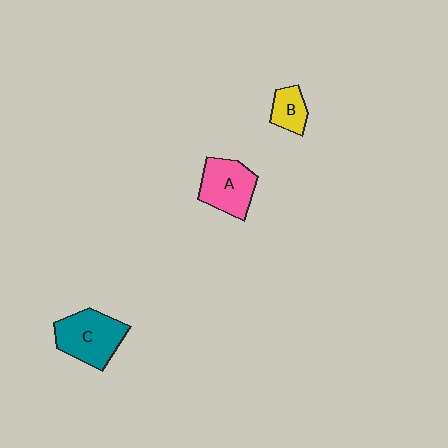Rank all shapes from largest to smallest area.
From largest to smallest: C (teal), A (pink), B (yellow).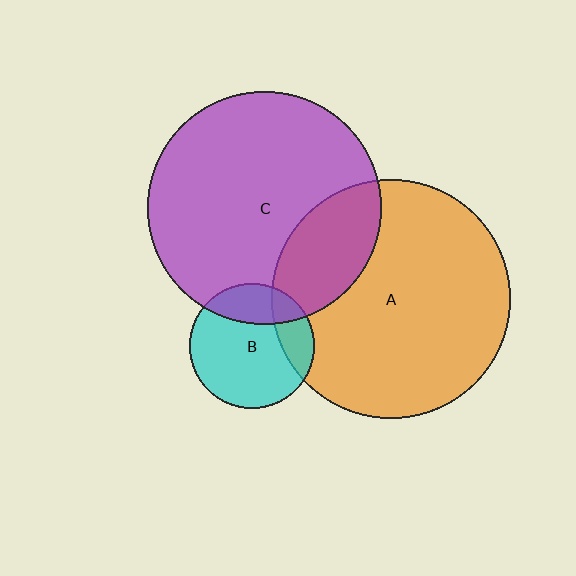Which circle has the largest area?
Circle A (orange).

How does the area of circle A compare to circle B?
Approximately 3.7 times.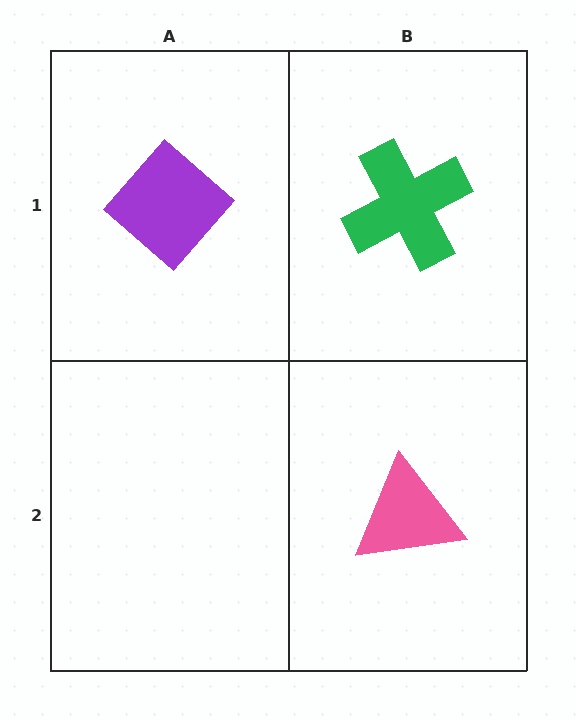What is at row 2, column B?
A pink triangle.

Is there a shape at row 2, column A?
No, that cell is empty.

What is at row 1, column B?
A green cross.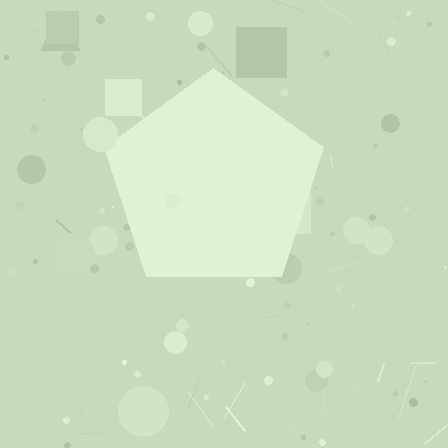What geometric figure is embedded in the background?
A pentagon is embedded in the background.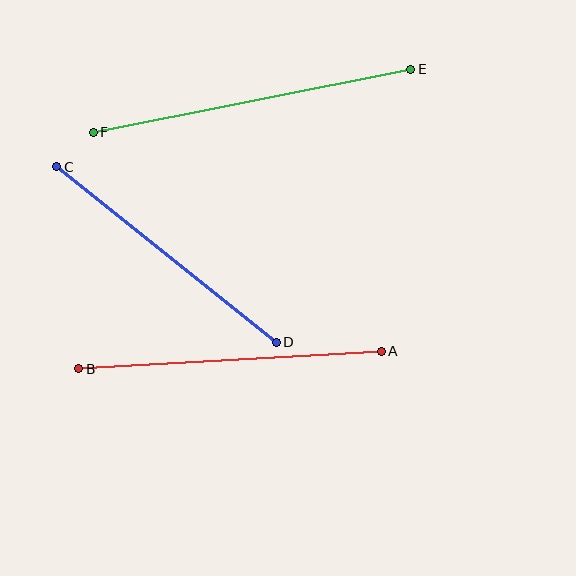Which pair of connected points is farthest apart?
Points E and F are farthest apart.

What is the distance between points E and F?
The distance is approximately 324 pixels.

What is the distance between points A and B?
The distance is approximately 303 pixels.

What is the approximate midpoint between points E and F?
The midpoint is at approximately (252, 101) pixels.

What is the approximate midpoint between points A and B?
The midpoint is at approximately (230, 360) pixels.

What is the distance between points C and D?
The distance is approximately 281 pixels.